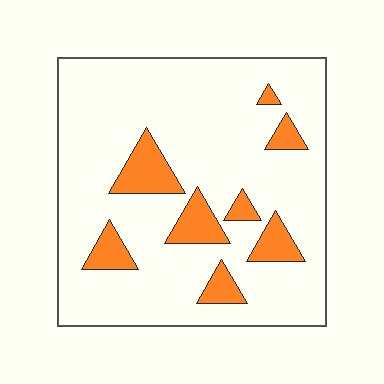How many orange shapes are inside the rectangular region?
8.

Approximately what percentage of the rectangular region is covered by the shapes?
Approximately 15%.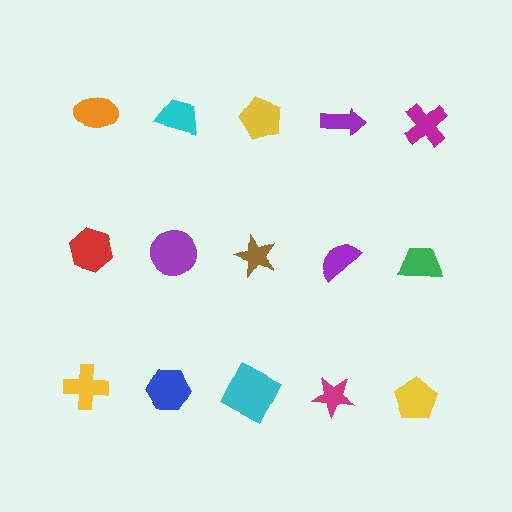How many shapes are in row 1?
5 shapes.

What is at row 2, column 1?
A red hexagon.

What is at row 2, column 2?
A purple circle.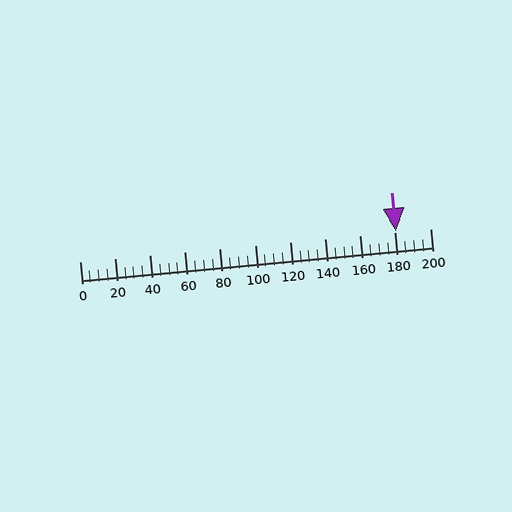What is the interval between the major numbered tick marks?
The major tick marks are spaced 20 units apart.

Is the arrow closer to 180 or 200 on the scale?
The arrow is closer to 180.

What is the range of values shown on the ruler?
The ruler shows values from 0 to 200.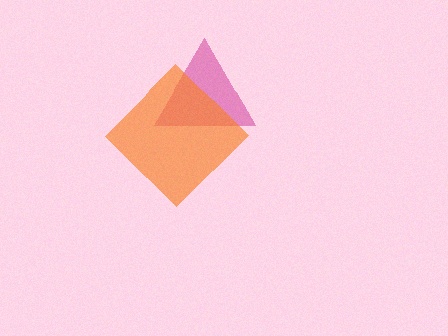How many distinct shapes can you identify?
There are 2 distinct shapes: a magenta triangle, an orange diamond.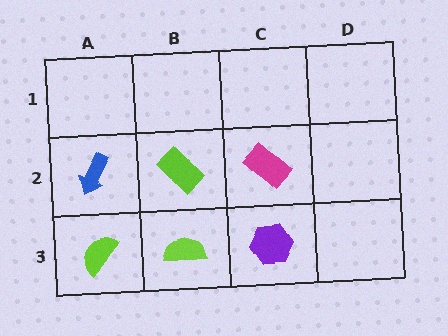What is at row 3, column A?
A lime semicircle.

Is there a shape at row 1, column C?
No, that cell is empty.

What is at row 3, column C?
A purple hexagon.